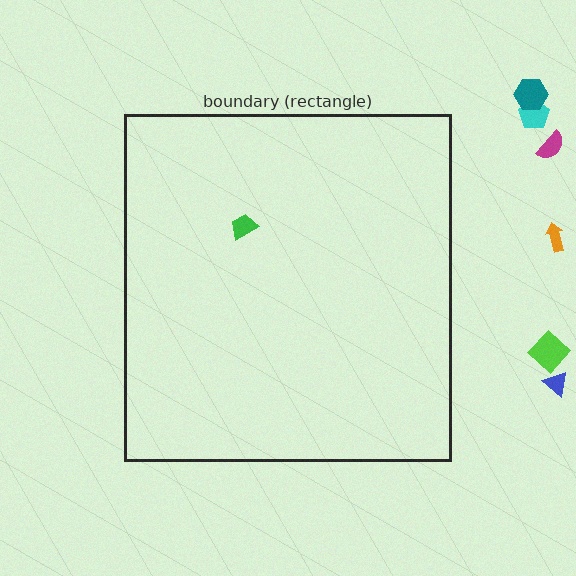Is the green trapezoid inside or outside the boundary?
Inside.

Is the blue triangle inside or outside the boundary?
Outside.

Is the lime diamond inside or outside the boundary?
Outside.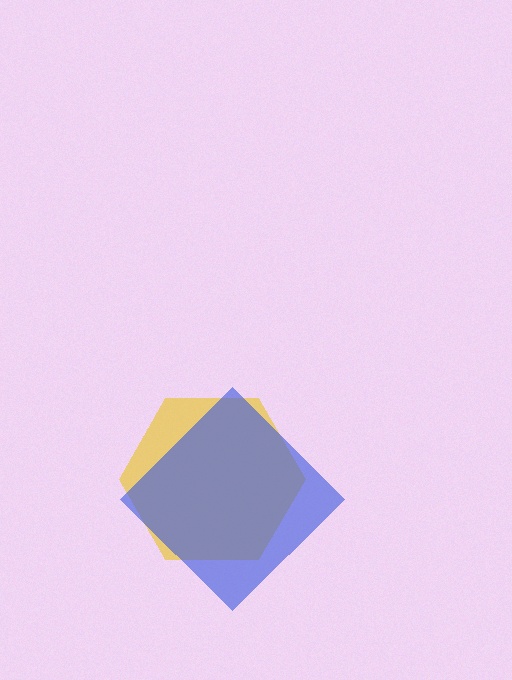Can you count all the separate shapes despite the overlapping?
Yes, there are 2 separate shapes.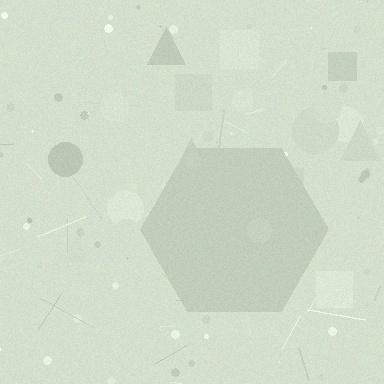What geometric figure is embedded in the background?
A hexagon is embedded in the background.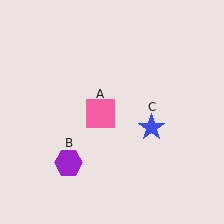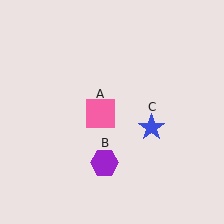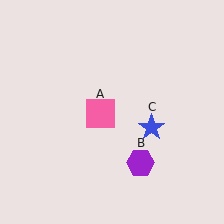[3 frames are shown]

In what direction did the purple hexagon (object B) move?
The purple hexagon (object B) moved right.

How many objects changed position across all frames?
1 object changed position: purple hexagon (object B).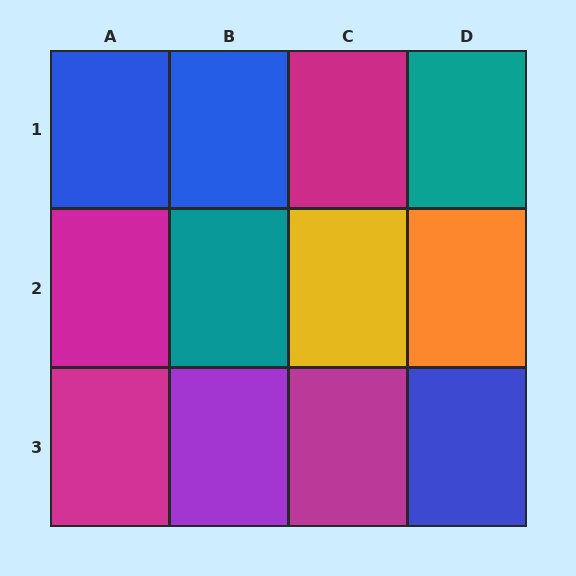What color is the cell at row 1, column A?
Blue.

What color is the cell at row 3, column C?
Magenta.